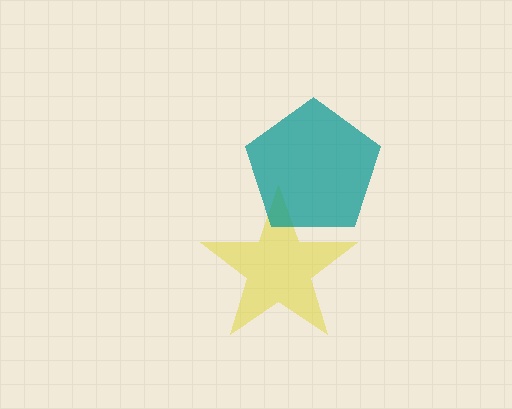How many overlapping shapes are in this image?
There are 2 overlapping shapes in the image.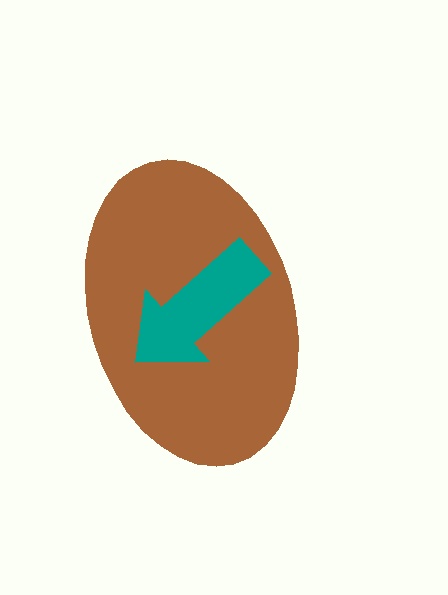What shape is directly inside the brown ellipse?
The teal arrow.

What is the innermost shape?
The teal arrow.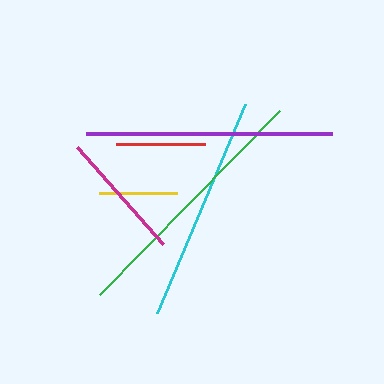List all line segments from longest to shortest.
From longest to shortest: green, purple, cyan, magenta, red, yellow.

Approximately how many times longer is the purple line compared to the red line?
The purple line is approximately 2.7 times the length of the red line.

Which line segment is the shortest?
The yellow line is the shortest at approximately 77 pixels.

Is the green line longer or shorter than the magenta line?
The green line is longer than the magenta line.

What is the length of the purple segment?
The purple segment is approximately 246 pixels long.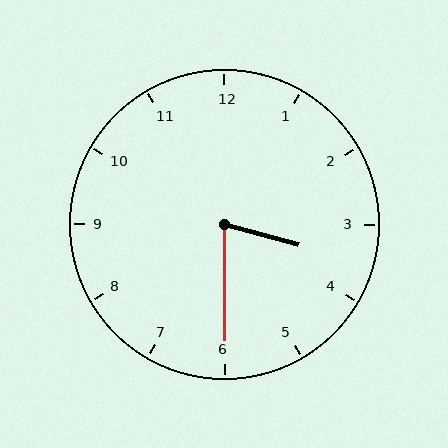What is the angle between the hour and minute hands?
Approximately 75 degrees.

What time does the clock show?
3:30.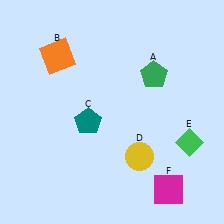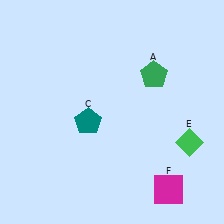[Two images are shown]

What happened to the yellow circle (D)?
The yellow circle (D) was removed in Image 2. It was in the bottom-right area of Image 1.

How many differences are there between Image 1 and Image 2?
There are 2 differences between the two images.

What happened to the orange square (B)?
The orange square (B) was removed in Image 2. It was in the top-left area of Image 1.